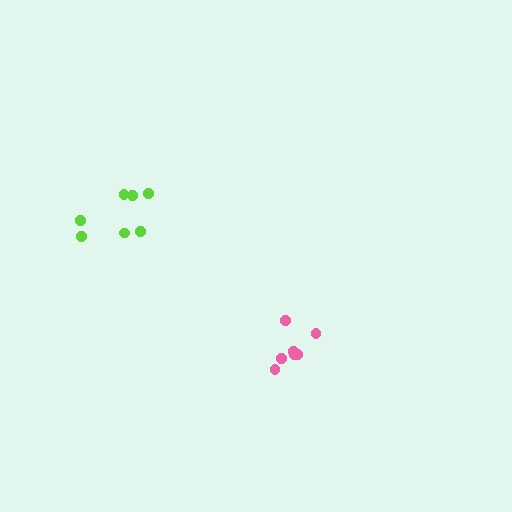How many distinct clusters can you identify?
There are 2 distinct clusters.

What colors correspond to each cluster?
The clusters are colored: lime, pink.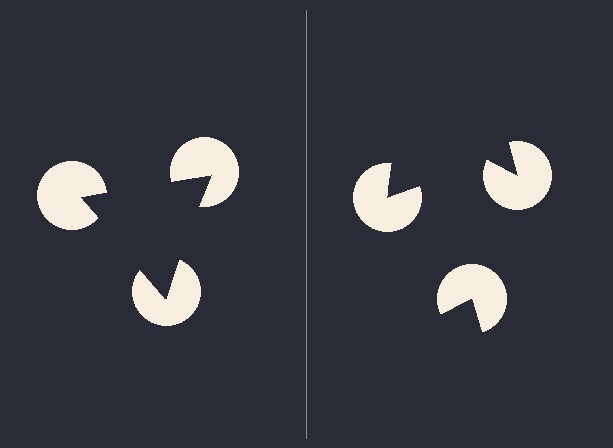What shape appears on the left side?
An illusory triangle.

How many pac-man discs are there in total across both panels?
6 — 3 on each side.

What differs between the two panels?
The pac-man discs are positioned identically on both sides; only the wedge orientations differ. On the left they align to a triangle; on the right they are misaligned.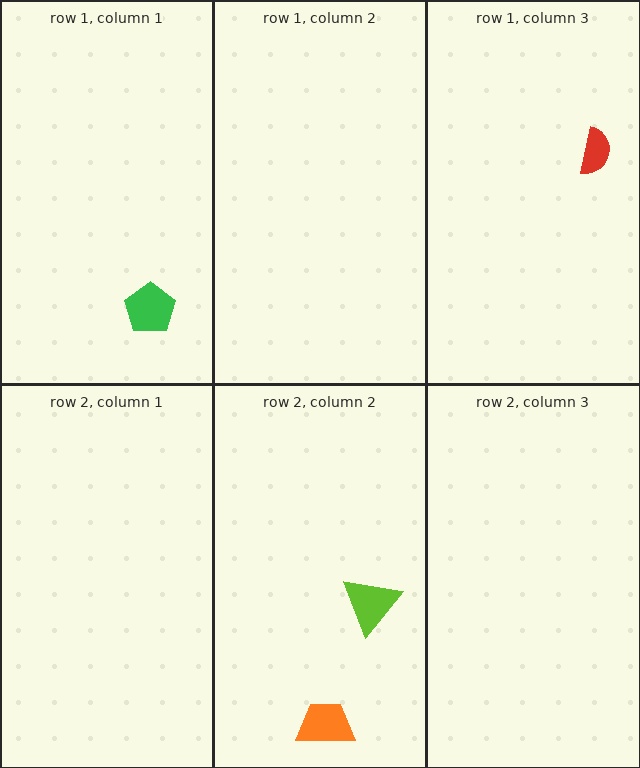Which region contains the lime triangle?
The row 2, column 2 region.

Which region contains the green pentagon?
The row 1, column 1 region.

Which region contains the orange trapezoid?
The row 2, column 2 region.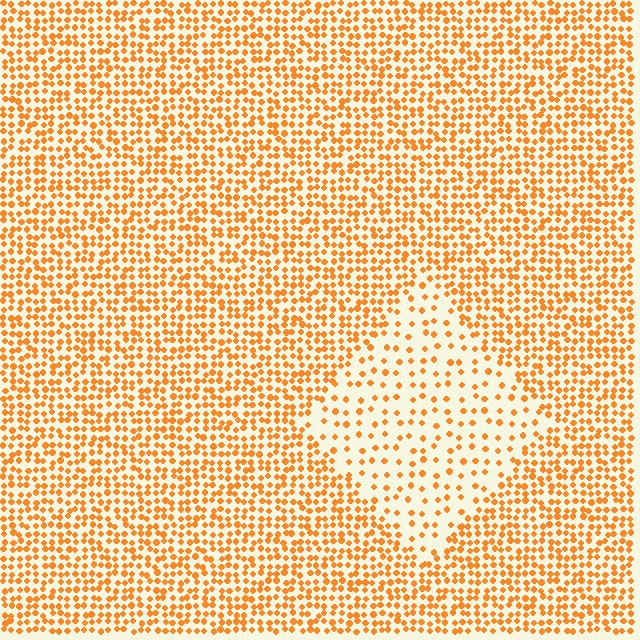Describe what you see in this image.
The image contains small orange elements arranged at two different densities. A diamond-shaped region is visible where the elements are less densely packed than the surrounding area.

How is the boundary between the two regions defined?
The boundary is defined by a change in element density (approximately 2.5x ratio). All elements are the same color, size, and shape.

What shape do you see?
I see a diamond.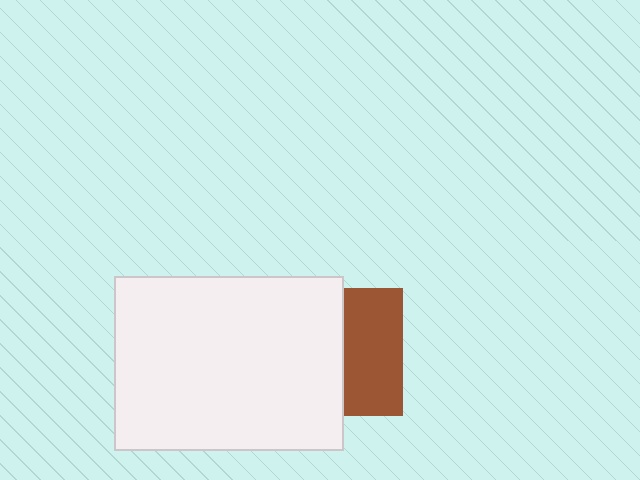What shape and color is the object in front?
The object in front is a white rectangle.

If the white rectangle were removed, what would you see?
You would see the complete brown square.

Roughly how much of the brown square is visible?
About half of it is visible (roughly 46%).